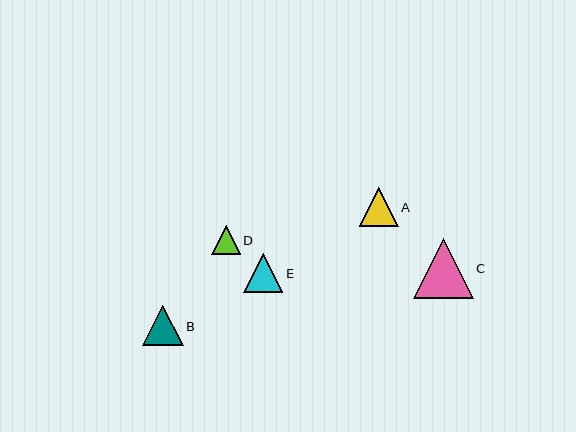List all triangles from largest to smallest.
From largest to smallest: C, B, A, E, D.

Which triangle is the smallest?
Triangle D is the smallest with a size of approximately 29 pixels.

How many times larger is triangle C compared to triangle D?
Triangle C is approximately 2.1 times the size of triangle D.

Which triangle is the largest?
Triangle C is the largest with a size of approximately 60 pixels.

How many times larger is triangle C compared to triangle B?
Triangle C is approximately 1.5 times the size of triangle B.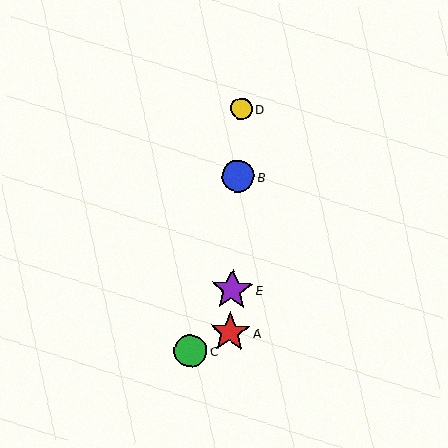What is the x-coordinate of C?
Object C is at x≈190.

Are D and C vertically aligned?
No, D is at x≈242 and C is at x≈190.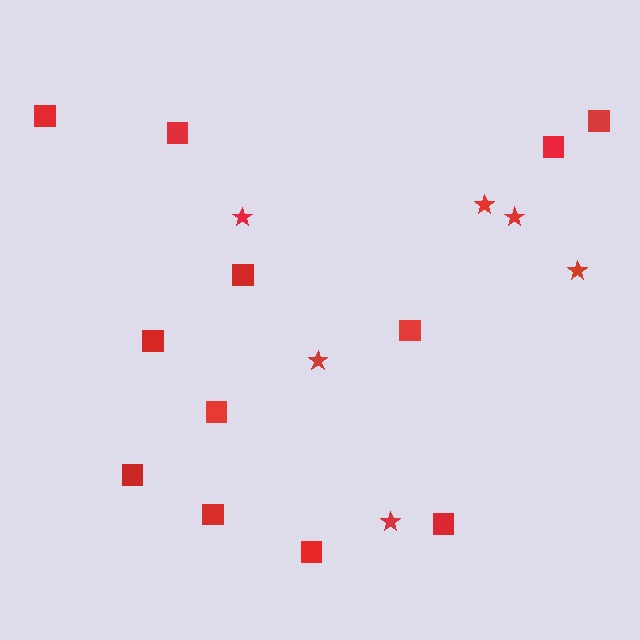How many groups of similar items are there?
There are 2 groups: one group of squares (12) and one group of stars (6).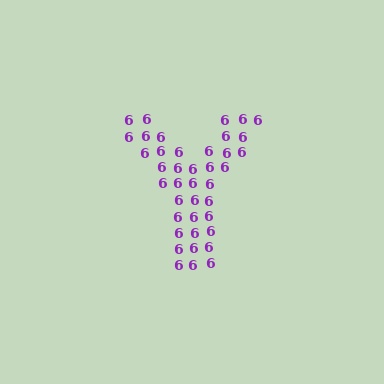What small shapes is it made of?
It is made of small digit 6's.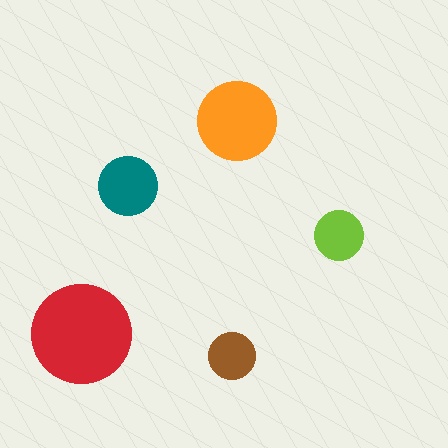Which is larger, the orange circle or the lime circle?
The orange one.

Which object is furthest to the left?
The red circle is leftmost.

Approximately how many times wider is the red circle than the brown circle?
About 2 times wider.